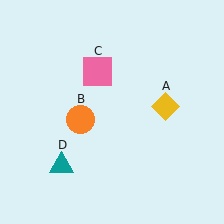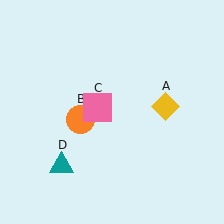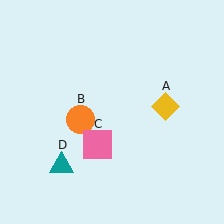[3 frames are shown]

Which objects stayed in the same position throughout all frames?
Yellow diamond (object A) and orange circle (object B) and teal triangle (object D) remained stationary.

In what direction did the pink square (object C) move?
The pink square (object C) moved down.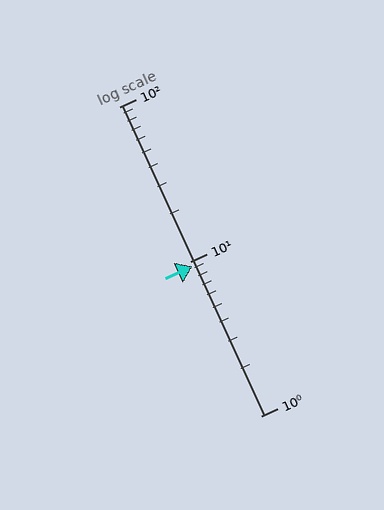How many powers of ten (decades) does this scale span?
The scale spans 2 decades, from 1 to 100.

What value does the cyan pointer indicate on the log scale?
The pointer indicates approximately 9.3.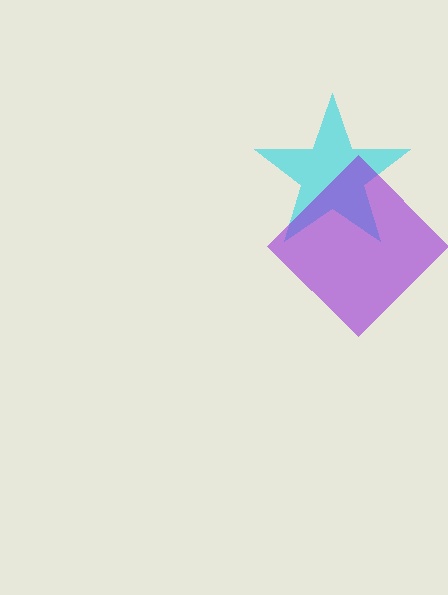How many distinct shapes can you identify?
There are 2 distinct shapes: a cyan star, a purple diamond.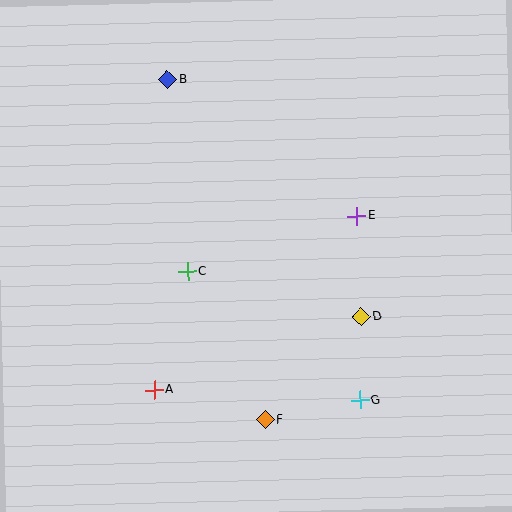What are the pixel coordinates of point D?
Point D is at (361, 317).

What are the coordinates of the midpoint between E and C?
The midpoint between E and C is at (272, 244).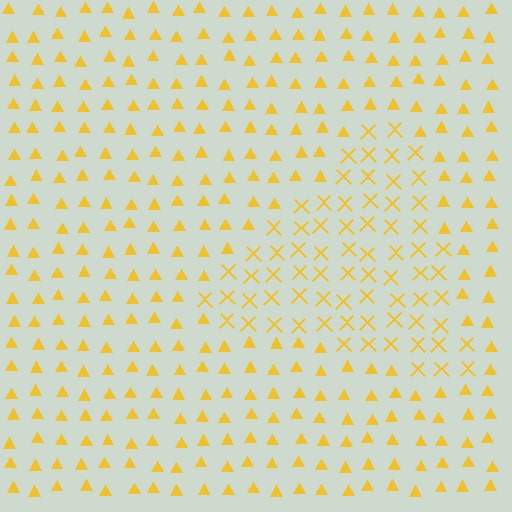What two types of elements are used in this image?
The image uses X marks inside the triangle region and triangles outside it.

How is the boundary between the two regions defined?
The boundary is defined by a change in element shape: X marks inside vs. triangles outside. All elements share the same color and spacing.